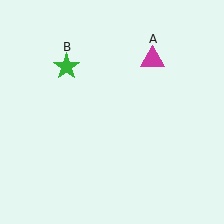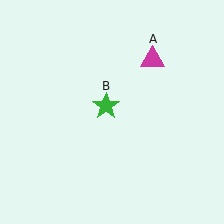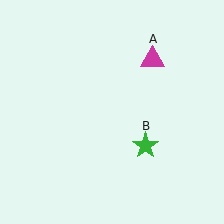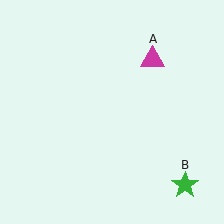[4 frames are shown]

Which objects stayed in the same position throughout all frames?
Magenta triangle (object A) remained stationary.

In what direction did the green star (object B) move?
The green star (object B) moved down and to the right.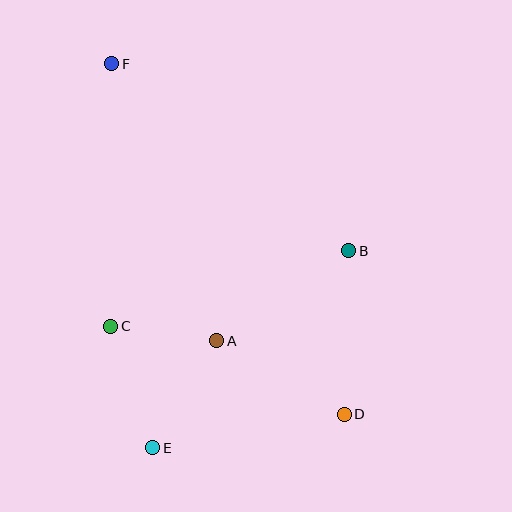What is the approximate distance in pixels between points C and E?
The distance between C and E is approximately 128 pixels.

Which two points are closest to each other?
Points A and C are closest to each other.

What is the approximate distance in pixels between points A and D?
The distance between A and D is approximately 147 pixels.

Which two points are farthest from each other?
Points D and F are farthest from each other.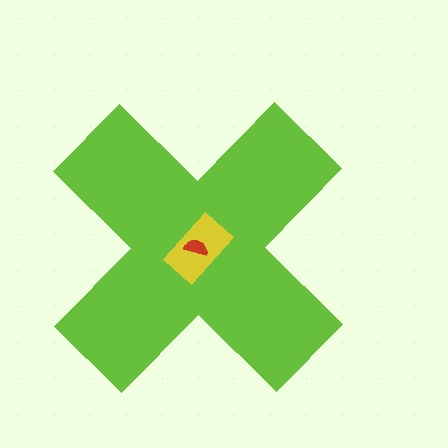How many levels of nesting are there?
3.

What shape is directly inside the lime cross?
The yellow rectangle.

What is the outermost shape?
The lime cross.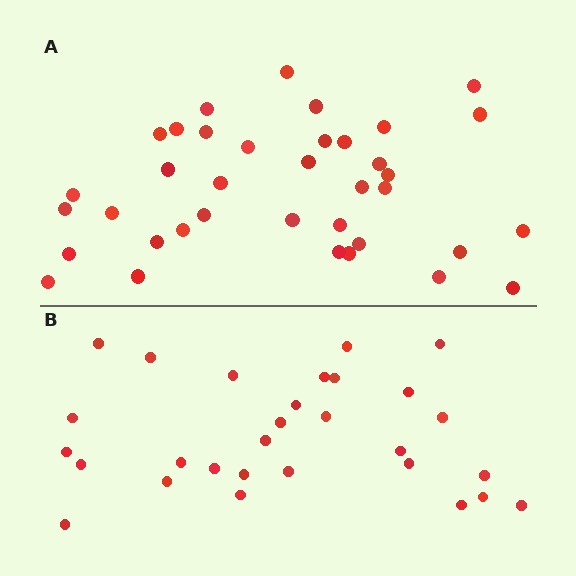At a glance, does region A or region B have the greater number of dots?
Region A (the top region) has more dots.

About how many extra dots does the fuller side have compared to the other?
Region A has roughly 8 or so more dots than region B.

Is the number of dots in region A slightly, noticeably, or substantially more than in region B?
Region A has noticeably more, but not dramatically so. The ratio is roughly 1.3 to 1.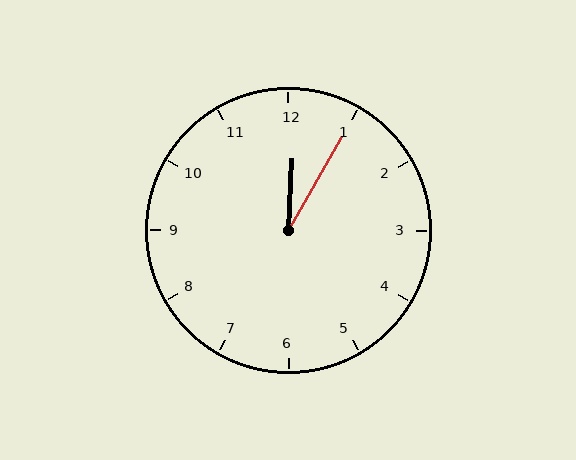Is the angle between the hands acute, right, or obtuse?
It is acute.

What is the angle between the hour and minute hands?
Approximately 28 degrees.